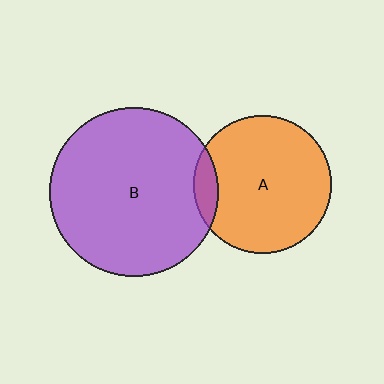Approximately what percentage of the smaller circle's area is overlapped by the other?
Approximately 10%.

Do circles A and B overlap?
Yes.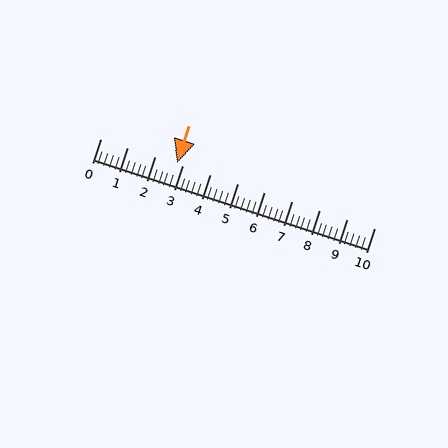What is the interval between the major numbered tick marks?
The major tick marks are spaced 1 units apart.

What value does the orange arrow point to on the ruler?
The orange arrow points to approximately 2.8.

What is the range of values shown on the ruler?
The ruler shows values from 0 to 10.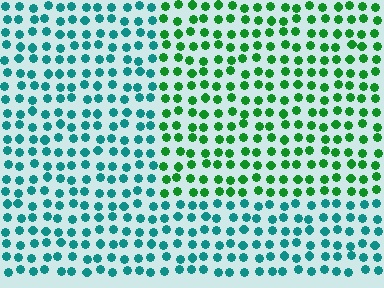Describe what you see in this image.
The image is filled with small teal elements in a uniform arrangement. A rectangle-shaped region is visible where the elements are tinted to a slightly different hue, forming a subtle color boundary.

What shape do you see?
I see a rectangle.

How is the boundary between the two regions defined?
The boundary is defined purely by a slight shift in hue (about 47 degrees). Spacing, size, and orientation are identical on both sides.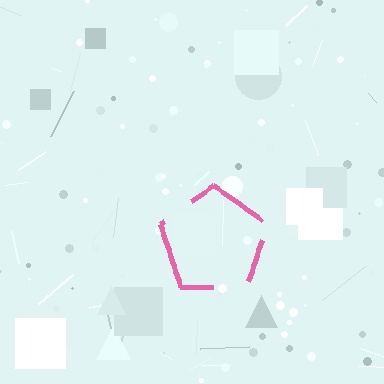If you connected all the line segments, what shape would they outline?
They would outline a pentagon.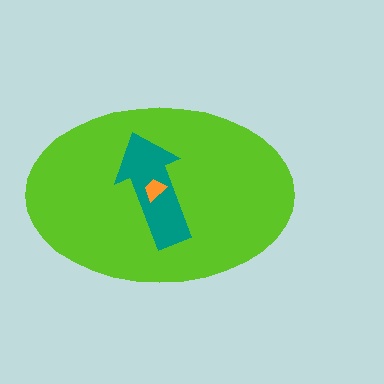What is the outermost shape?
The lime ellipse.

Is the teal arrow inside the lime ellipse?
Yes.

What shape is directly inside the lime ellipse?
The teal arrow.